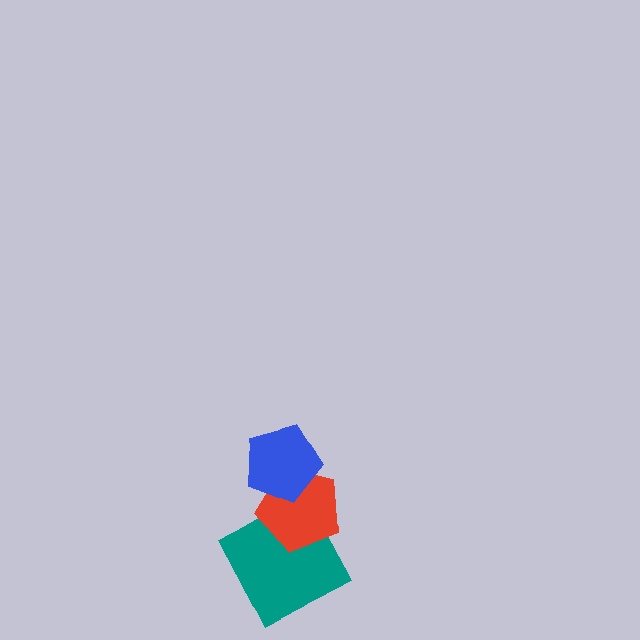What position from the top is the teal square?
The teal square is 3rd from the top.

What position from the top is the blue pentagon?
The blue pentagon is 1st from the top.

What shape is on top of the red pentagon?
The blue pentagon is on top of the red pentagon.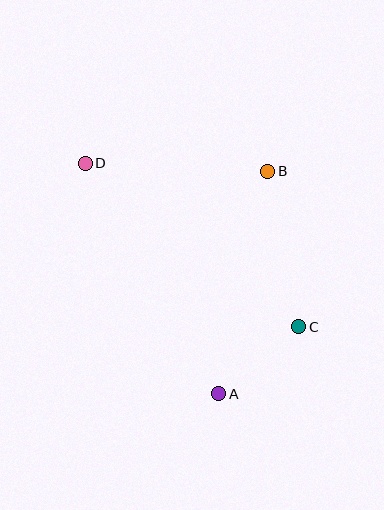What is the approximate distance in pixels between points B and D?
The distance between B and D is approximately 183 pixels.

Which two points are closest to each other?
Points A and C are closest to each other.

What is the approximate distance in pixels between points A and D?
The distance between A and D is approximately 266 pixels.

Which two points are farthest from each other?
Points C and D are farthest from each other.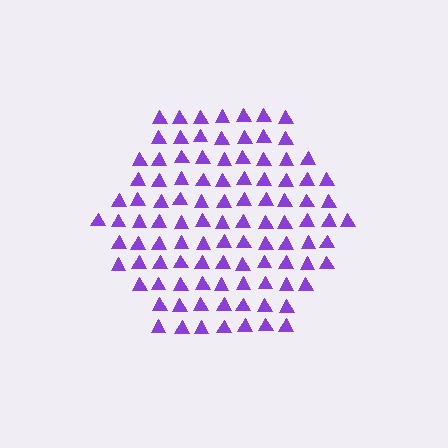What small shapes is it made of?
It is made of small triangles.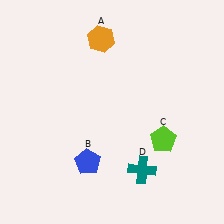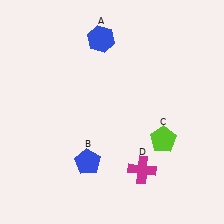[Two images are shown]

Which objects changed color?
A changed from orange to blue. D changed from teal to magenta.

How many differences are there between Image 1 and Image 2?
There are 2 differences between the two images.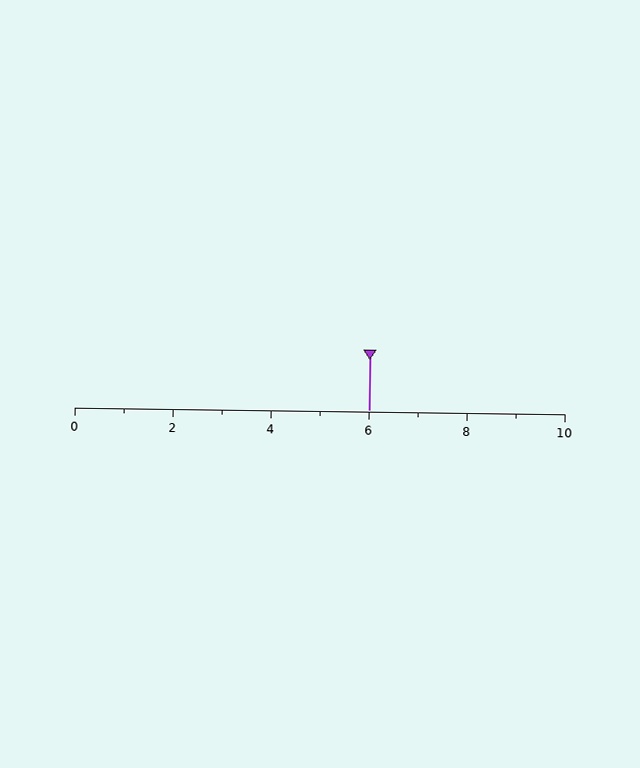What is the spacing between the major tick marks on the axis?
The major ticks are spaced 2 apart.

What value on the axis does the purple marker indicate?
The marker indicates approximately 6.